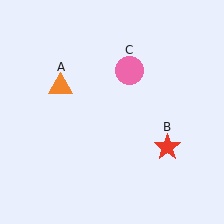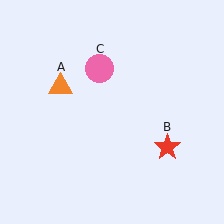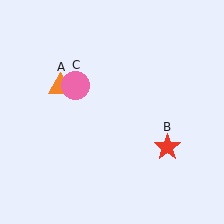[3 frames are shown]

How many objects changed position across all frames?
1 object changed position: pink circle (object C).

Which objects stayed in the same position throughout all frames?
Orange triangle (object A) and red star (object B) remained stationary.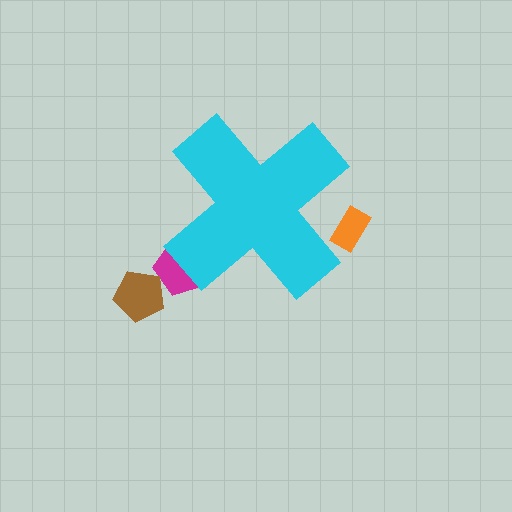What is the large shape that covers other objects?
A cyan cross.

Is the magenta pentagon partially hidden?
Yes, the magenta pentagon is partially hidden behind the cyan cross.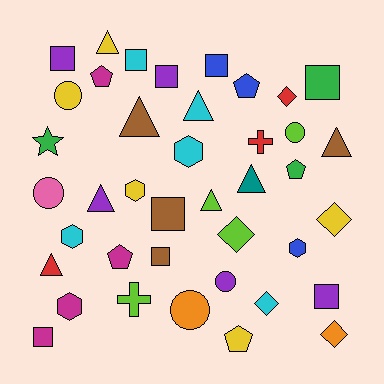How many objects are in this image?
There are 40 objects.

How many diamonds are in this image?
There are 5 diamonds.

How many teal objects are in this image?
There is 1 teal object.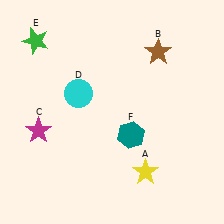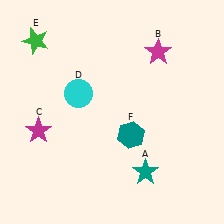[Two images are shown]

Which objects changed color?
A changed from yellow to teal. B changed from brown to magenta.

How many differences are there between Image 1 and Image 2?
There are 2 differences between the two images.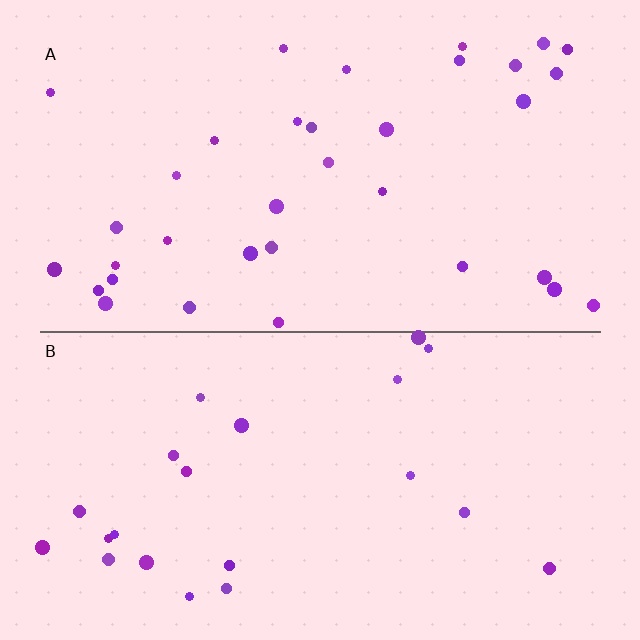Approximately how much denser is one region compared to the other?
Approximately 1.6× — region A over region B.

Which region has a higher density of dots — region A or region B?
A (the top).